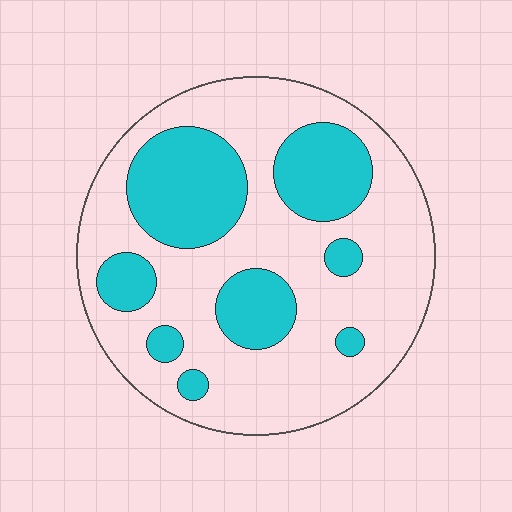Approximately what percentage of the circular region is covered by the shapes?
Approximately 30%.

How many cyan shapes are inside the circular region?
8.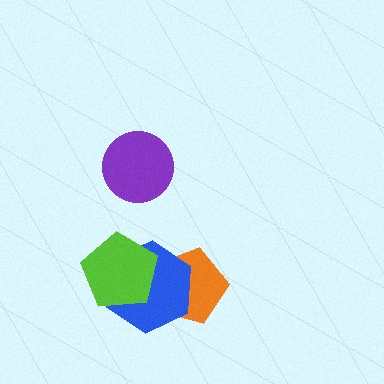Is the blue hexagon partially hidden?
Yes, it is partially covered by another shape.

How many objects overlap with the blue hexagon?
2 objects overlap with the blue hexagon.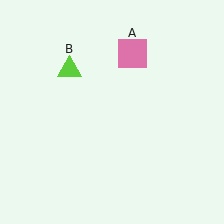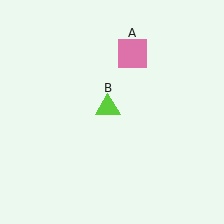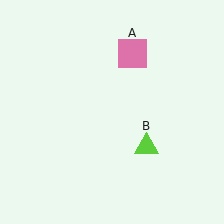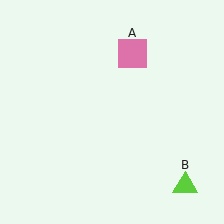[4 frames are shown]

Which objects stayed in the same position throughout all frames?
Pink square (object A) remained stationary.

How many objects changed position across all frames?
1 object changed position: lime triangle (object B).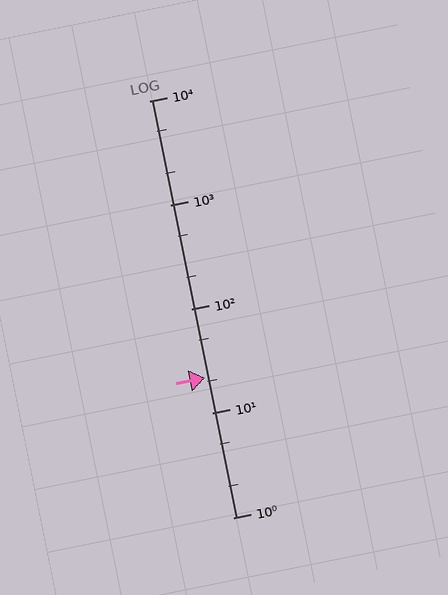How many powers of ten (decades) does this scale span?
The scale spans 4 decades, from 1 to 10000.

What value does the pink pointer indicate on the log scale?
The pointer indicates approximately 22.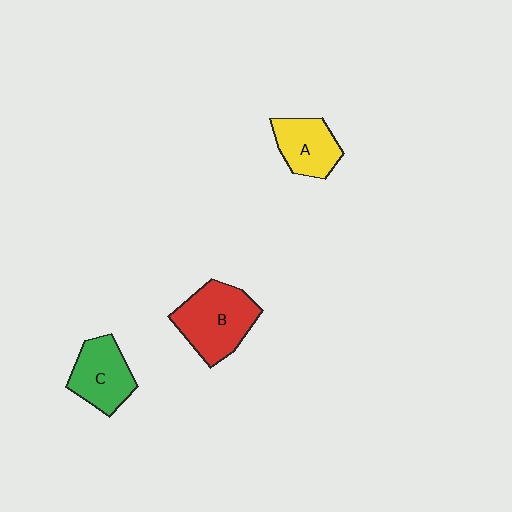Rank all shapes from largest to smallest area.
From largest to smallest: B (red), C (green), A (yellow).